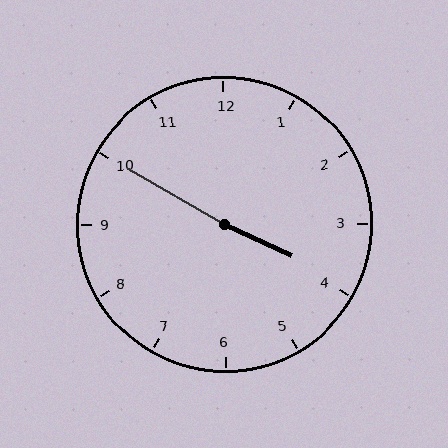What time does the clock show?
3:50.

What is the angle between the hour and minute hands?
Approximately 175 degrees.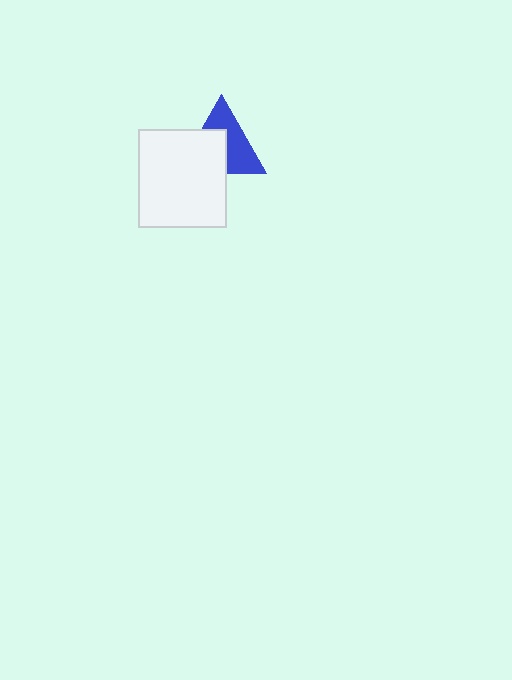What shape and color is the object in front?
The object in front is a white rectangle.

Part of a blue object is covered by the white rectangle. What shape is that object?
It is a triangle.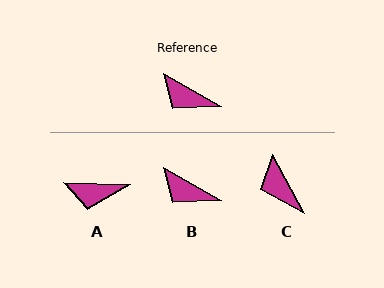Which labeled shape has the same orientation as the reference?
B.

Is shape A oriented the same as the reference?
No, it is off by about 28 degrees.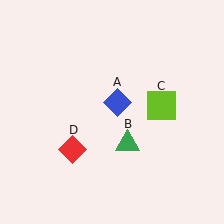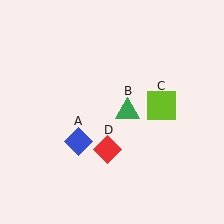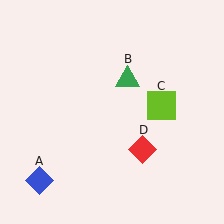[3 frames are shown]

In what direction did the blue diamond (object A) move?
The blue diamond (object A) moved down and to the left.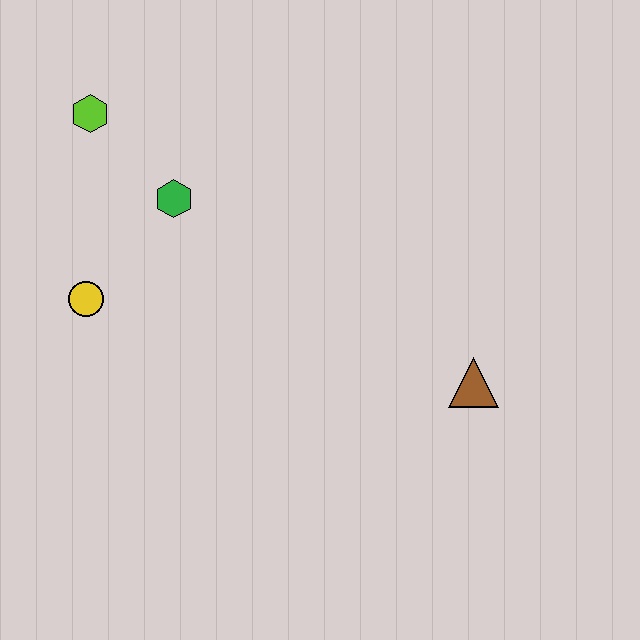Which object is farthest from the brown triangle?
The lime hexagon is farthest from the brown triangle.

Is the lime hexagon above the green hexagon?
Yes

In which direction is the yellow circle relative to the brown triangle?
The yellow circle is to the left of the brown triangle.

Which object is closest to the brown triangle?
The green hexagon is closest to the brown triangle.